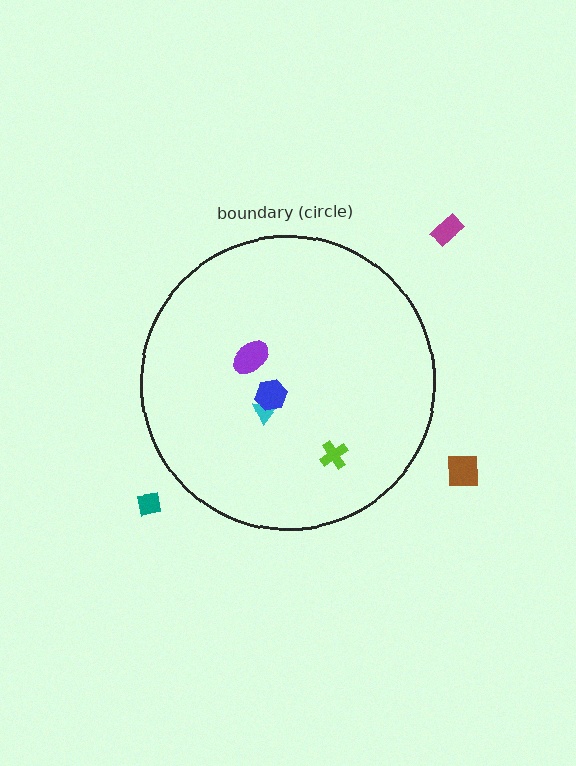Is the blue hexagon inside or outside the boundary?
Inside.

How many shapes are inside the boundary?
4 inside, 3 outside.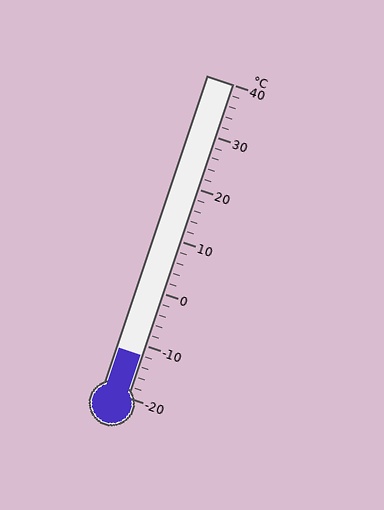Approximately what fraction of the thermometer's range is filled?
The thermometer is filled to approximately 15% of its range.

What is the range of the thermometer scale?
The thermometer scale ranges from -20°C to 40°C.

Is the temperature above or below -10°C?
The temperature is below -10°C.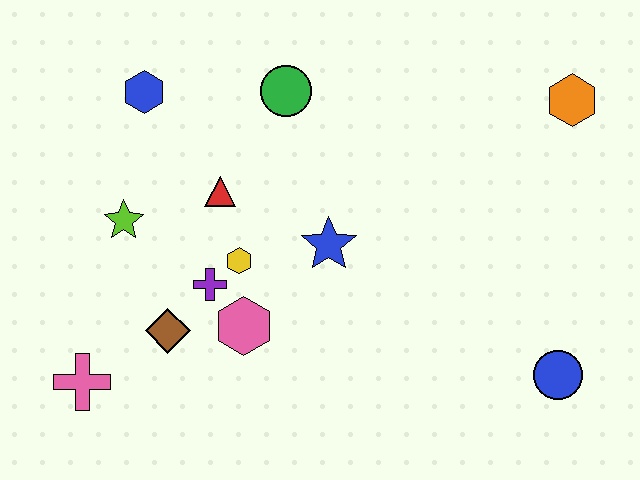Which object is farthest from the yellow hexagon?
The orange hexagon is farthest from the yellow hexagon.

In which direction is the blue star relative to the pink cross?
The blue star is to the right of the pink cross.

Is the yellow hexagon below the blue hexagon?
Yes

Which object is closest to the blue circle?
The blue star is closest to the blue circle.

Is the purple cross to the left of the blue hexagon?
No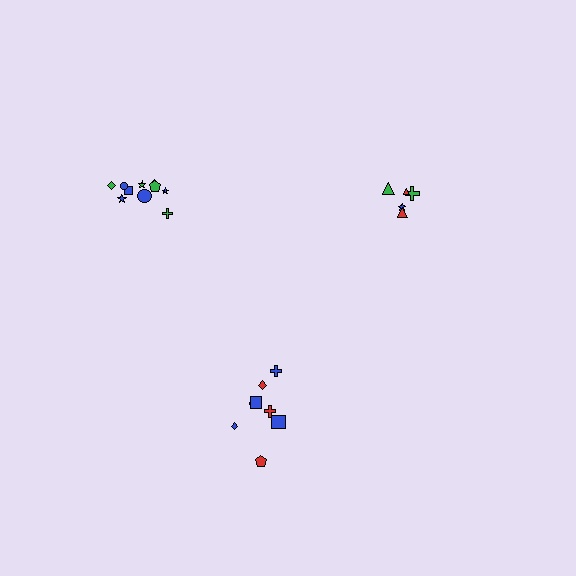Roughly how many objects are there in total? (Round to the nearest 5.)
Roughly 25 objects in total.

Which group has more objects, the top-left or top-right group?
The top-left group.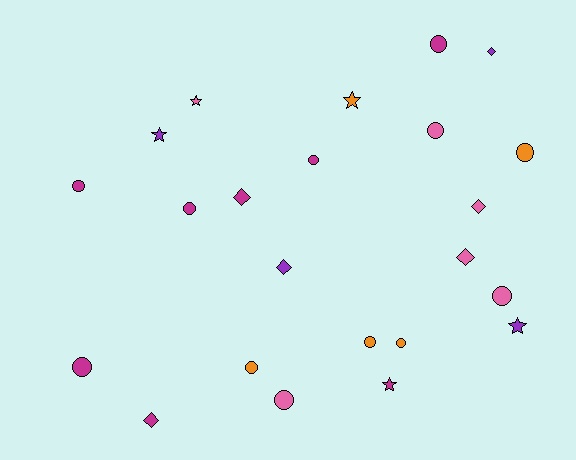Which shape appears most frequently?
Circle, with 12 objects.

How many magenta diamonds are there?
There are 2 magenta diamonds.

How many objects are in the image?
There are 23 objects.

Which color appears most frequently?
Magenta, with 8 objects.